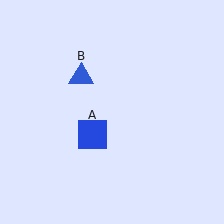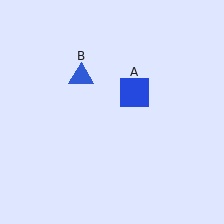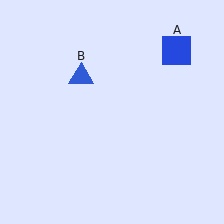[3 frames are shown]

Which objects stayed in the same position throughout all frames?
Blue triangle (object B) remained stationary.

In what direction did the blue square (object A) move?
The blue square (object A) moved up and to the right.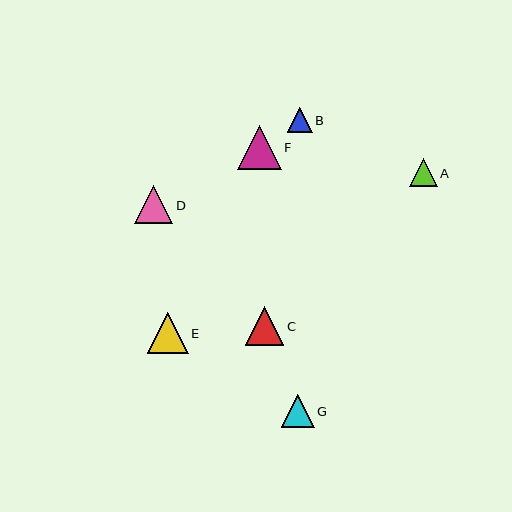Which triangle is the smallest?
Triangle B is the smallest with a size of approximately 24 pixels.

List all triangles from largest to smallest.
From largest to smallest: F, E, C, D, G, A, B.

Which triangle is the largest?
Triangle F is the largest with a size of approximately 44 pixels.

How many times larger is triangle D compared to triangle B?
Triangle D is approximately 1.6 times the size of triangle B.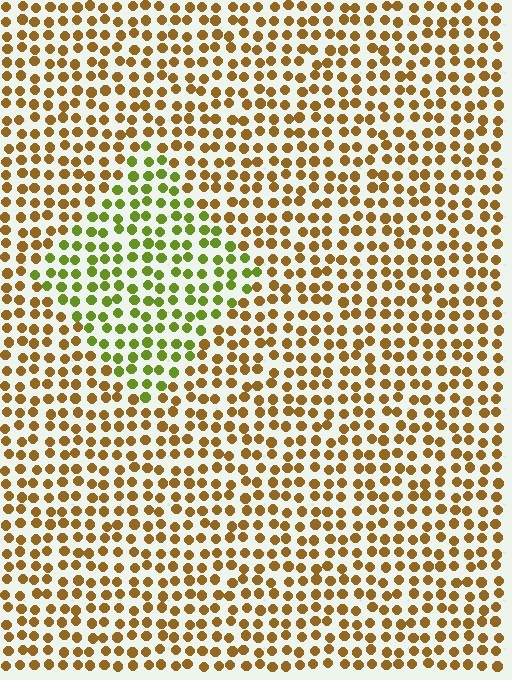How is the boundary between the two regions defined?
The boundary is defined purely by a slight shift in hue (about 48 degrees). Spacing, size, and orientation are identical on both sides.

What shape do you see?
I see a diamond.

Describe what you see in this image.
The image is filled with small brown elements in a uniform arrangement. A diamond-shaped region is visible where the elements are tinted to a slightly different hue, forming a subtle color boundary.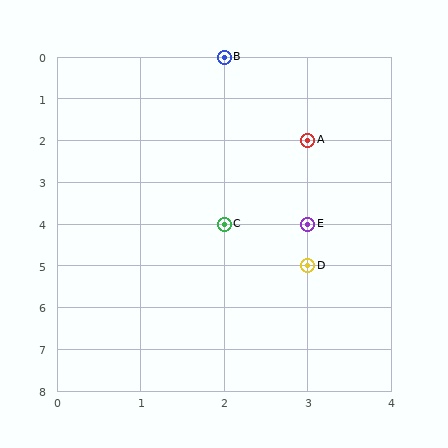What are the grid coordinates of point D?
Point D is at grid coordinates (3, 5).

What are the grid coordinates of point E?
Point E is at grid coordinates (3, 4).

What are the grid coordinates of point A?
Point A is at grid coordinates (3, 2).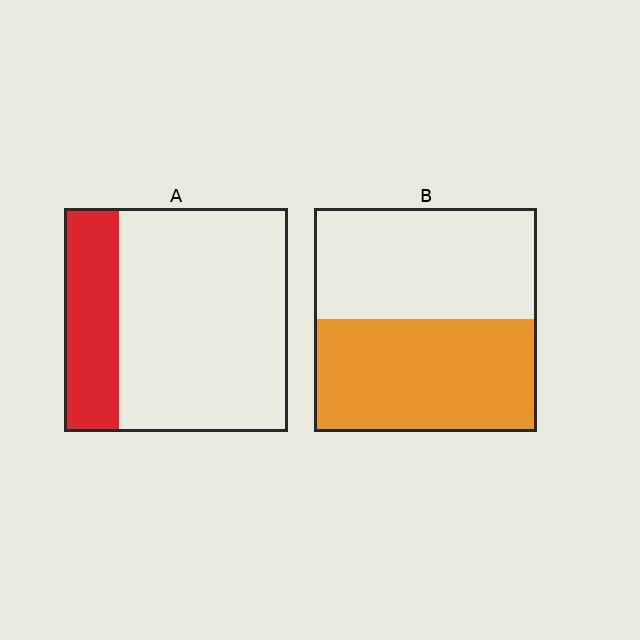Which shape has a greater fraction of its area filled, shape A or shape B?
Shape B.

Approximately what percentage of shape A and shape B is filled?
A is approximately 25% and B is approximately 50%.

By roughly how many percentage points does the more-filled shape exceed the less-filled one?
By roughly 25 percentage points (B over A).